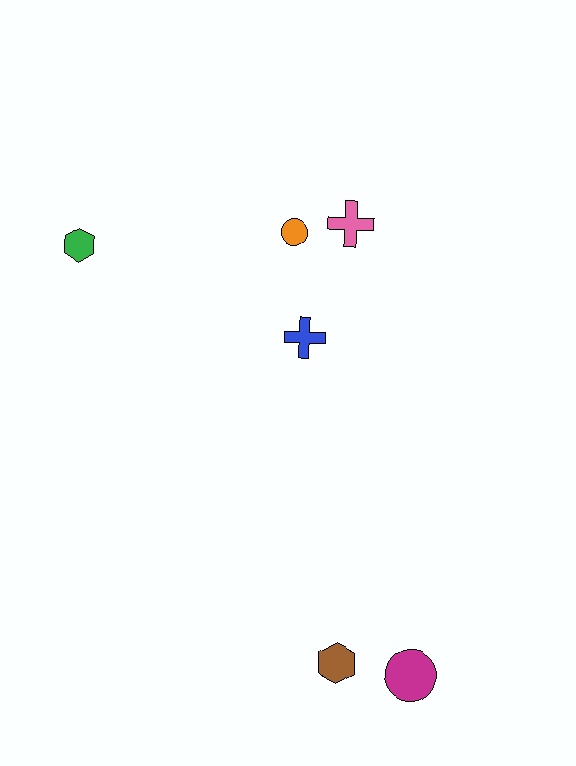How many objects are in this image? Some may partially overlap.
There are 6 objects.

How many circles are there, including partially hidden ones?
There are 2 circles.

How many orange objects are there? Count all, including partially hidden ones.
There is 1 orange object.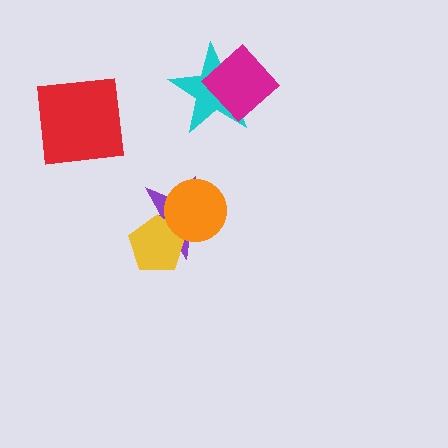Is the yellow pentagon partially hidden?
Yes, it is partially covered by another shape.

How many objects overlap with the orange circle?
2 objects overlap with the orange circle.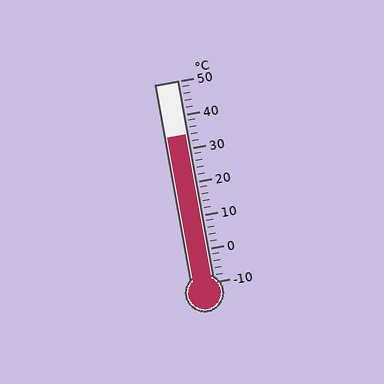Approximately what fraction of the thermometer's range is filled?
The thermometer is filled to approximately 75% of its range.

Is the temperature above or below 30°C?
The temperature is above 30°C.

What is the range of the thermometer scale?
The thermometer scale ranges from -10°C to 50°C.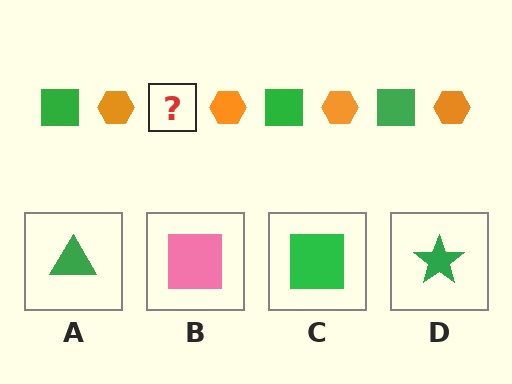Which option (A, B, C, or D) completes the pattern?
C.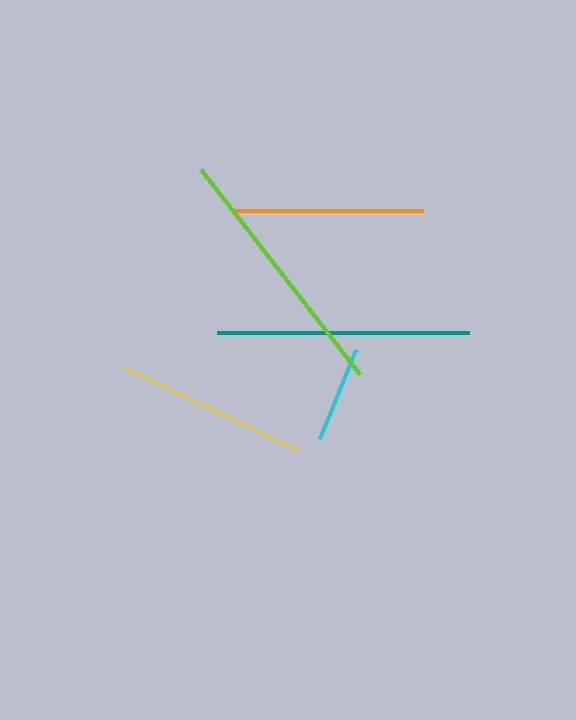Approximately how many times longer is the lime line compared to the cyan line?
The lime line is approximately 2.7 times the length of the cyan line.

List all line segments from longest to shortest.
From longest to shortest: lime, teal, yellow, orange, cyan.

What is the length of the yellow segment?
The yellow segment is approximately 195 pixels long.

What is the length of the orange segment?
The orange segment is approximately 188 pixels long.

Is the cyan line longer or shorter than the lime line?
The lime line is longer than the cyan line.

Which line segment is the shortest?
The cyan line is the shortest at approximately 95 pixels.